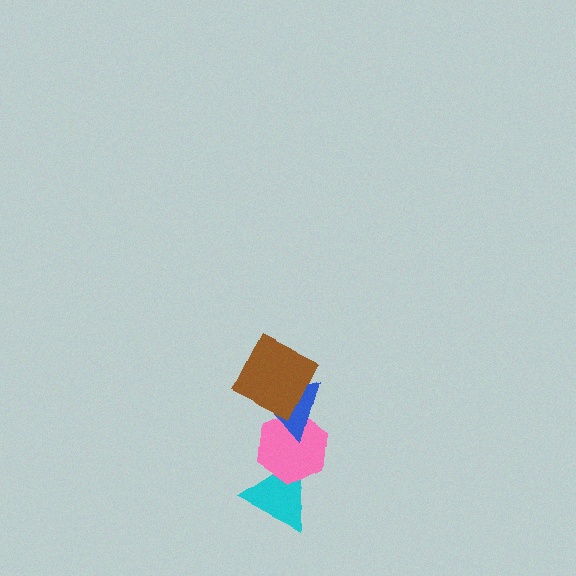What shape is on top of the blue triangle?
The brown square is on top of the blue triangle.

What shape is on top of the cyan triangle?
The pink hexagon is on top of the cyan triangle.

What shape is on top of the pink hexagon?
The blue triangle is on top of the pink hexagon.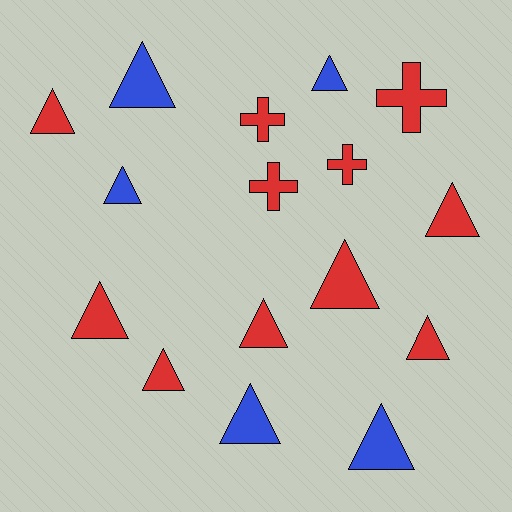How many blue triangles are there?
There are 5 blue triangles.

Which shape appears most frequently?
Triangle, with 12 objects.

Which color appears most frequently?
Red, with 11 objects.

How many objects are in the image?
There are 16 objects.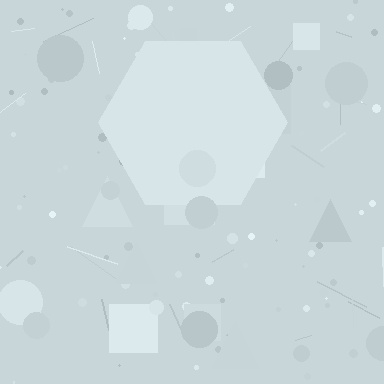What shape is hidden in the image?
A hexagon is hidden in the image.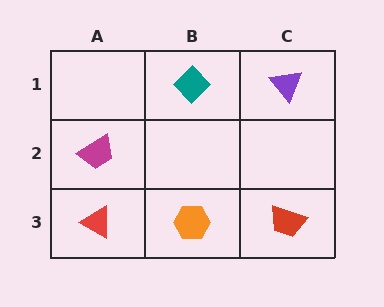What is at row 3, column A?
A red triangle.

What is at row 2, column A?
A magenta trapezoid.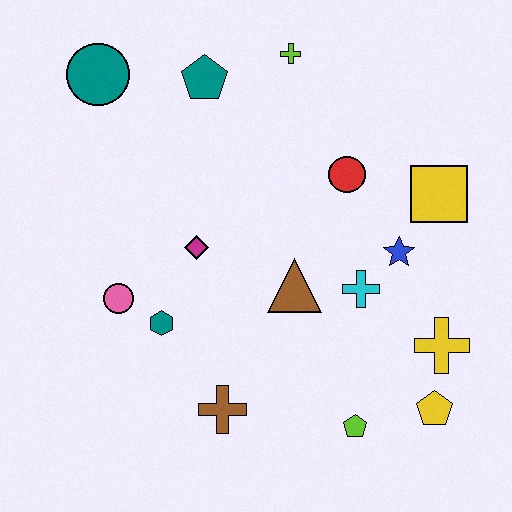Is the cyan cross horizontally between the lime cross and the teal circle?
No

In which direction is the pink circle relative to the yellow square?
The pink circle is to the left of the yellow square.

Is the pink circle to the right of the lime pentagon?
No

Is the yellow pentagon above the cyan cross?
No